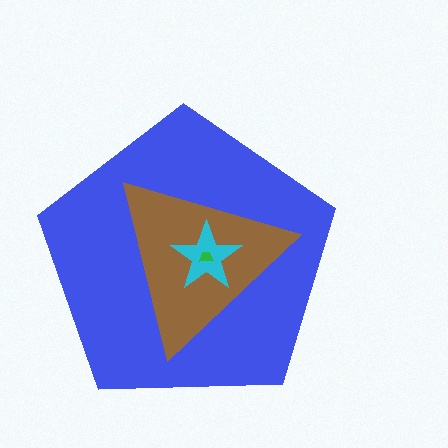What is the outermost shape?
The blue pentagon.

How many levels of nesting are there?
4.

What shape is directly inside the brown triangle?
The cyan star.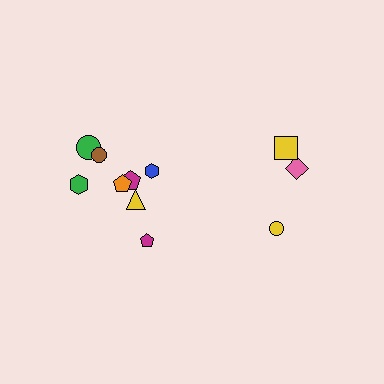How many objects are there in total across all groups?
There are 11 objects.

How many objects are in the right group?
There are 3 objects.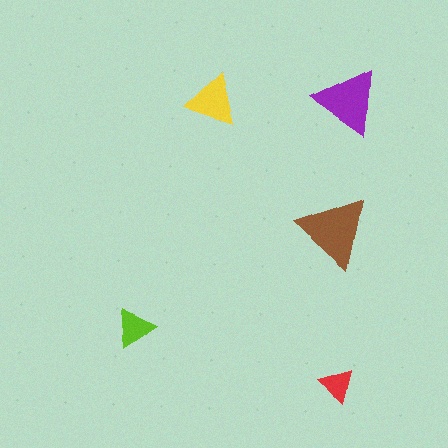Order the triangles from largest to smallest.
the brown one, the purple one, the yellow one, the lime one, the red one.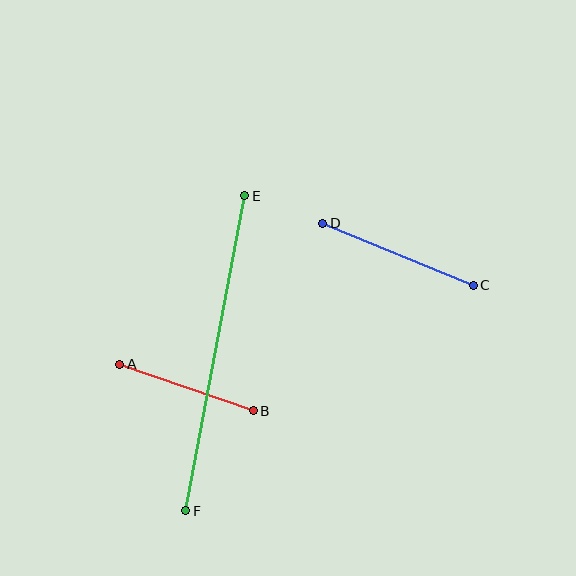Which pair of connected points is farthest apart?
Points E and F are farthest apart.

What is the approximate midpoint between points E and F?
The midpoint is at approximately (215, 353) pixels.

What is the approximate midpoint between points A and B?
The midpoint is at approximately (187, 388) pixels.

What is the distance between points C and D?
The distance is approximately 163 pixels.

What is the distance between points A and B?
The distance is approximately 141 pixels.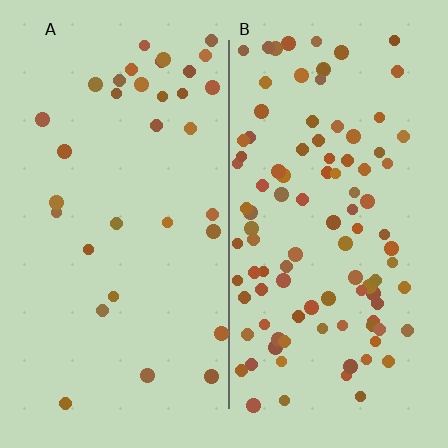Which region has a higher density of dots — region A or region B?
B (the right).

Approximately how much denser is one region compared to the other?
Approximately 3.1× — region B over region A.